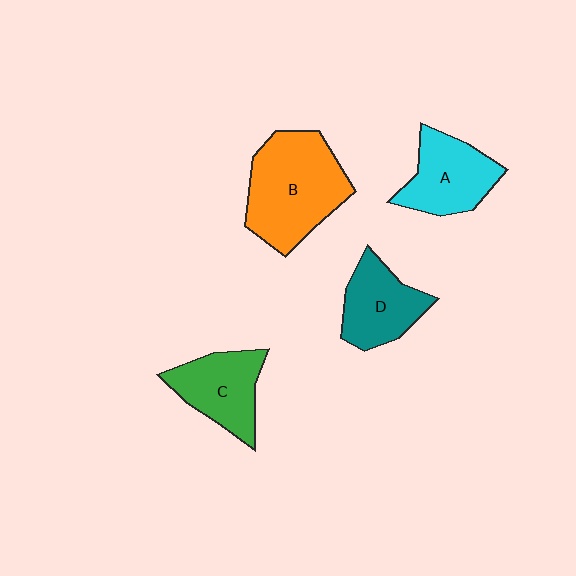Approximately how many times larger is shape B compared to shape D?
Approximately 1.7 times.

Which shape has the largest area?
Shape B (orange).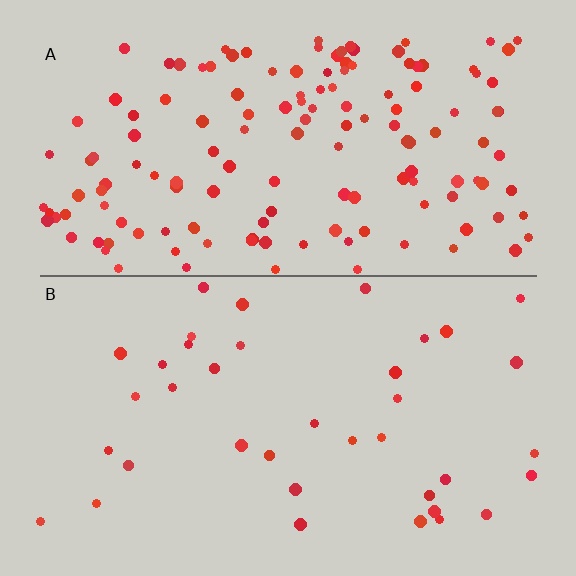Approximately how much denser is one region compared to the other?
Approximately 3.9× — region A over region B.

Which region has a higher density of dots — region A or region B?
A (the top).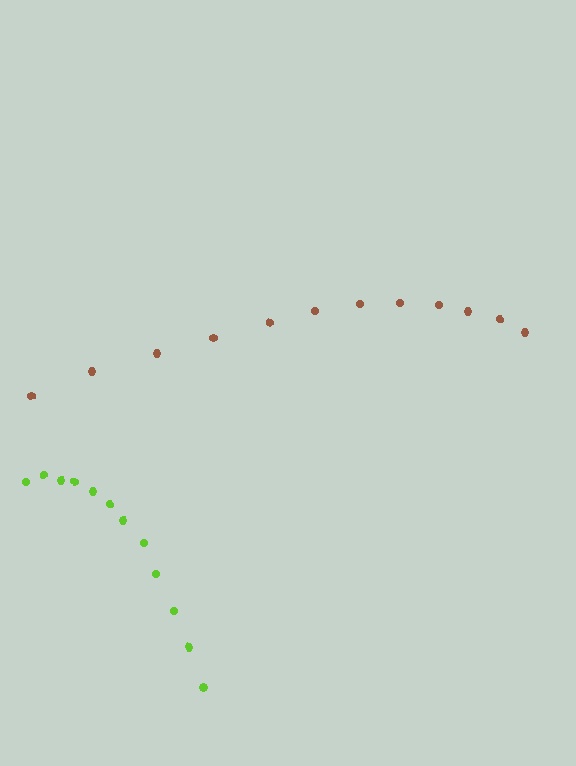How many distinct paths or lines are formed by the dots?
There are 2 distinct paths.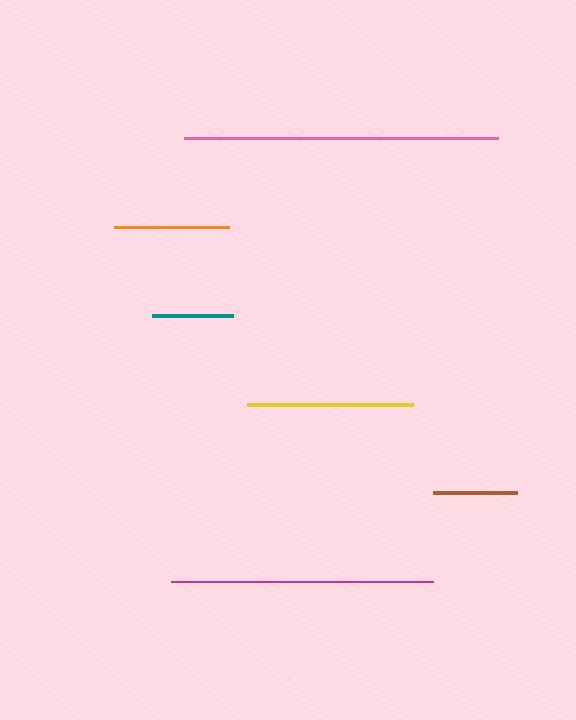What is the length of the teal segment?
The teal segment is approximately 81 pixels long.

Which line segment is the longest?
The pink line is the longest at approximately 313 pixels.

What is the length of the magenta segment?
The magenta segment is approximately 262 pixels long.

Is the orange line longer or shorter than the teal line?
The orange line is longer than the teal line.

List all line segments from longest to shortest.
From longest to shortest: pink, magenta, yellow, orange, brown, teal.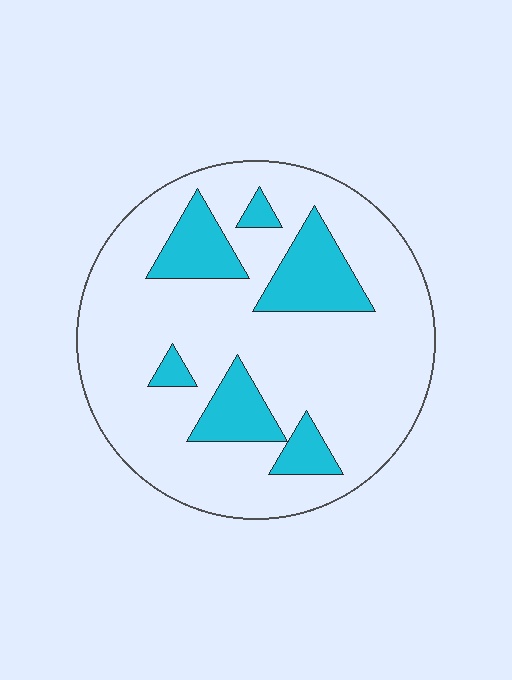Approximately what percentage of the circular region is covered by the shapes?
Approximately 20%.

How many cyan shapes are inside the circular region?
6.